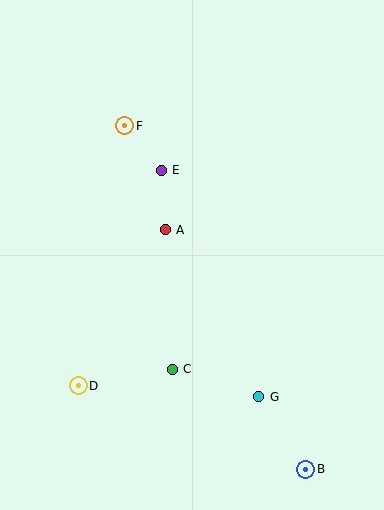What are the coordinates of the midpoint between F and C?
The midpoint between F and C is at (149, 248).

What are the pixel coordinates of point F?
Point F is at (125, 126).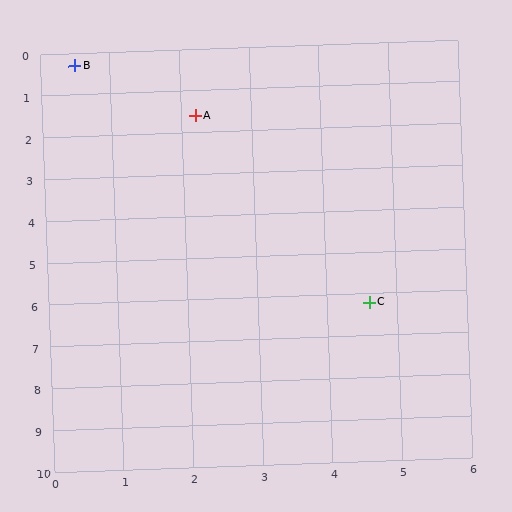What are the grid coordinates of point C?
Point C is at approximately (4.6, 6.2).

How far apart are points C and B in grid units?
Points C and B are about 7.2 grid units apart.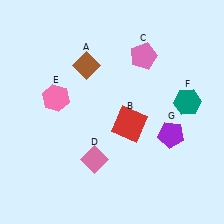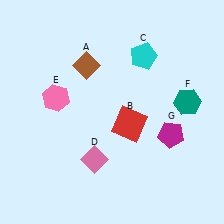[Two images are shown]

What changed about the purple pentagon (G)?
In Image 1, G is purple. In Image 2, it changed to magenta.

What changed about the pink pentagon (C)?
In Image 1, C is pink. In Image 2, it changed to cyan.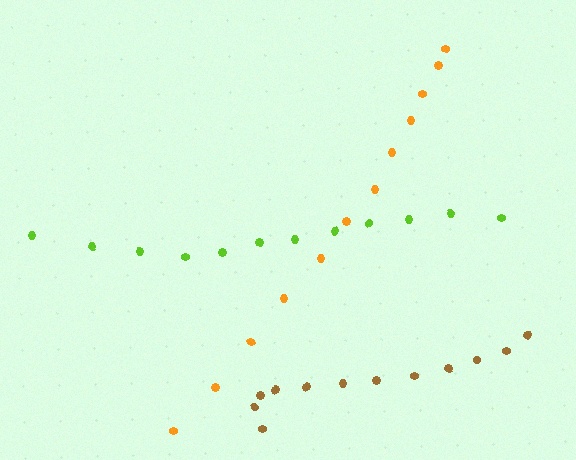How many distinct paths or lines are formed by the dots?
There are 3 distinct paths.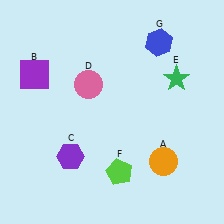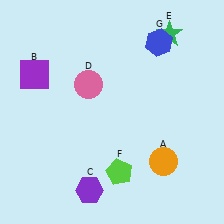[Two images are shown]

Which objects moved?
The objects that moved are: the purple hexagon (C), the green star (E).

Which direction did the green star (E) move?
The green star (E) moved up.